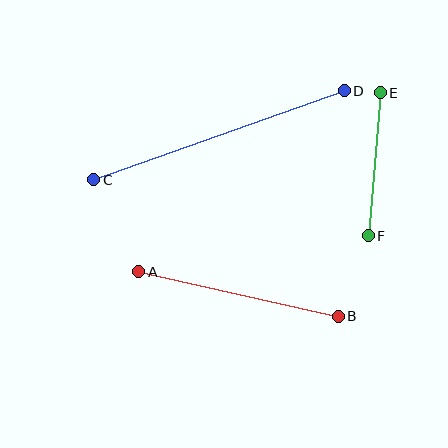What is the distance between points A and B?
The distance is approximately 205 pixels.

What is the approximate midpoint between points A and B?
The midpoint is at approximately (238, 294) pixels.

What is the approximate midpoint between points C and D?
The midpoint is at approximately (219, 135) pixels.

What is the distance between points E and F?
The distance is approximately 143 pixels.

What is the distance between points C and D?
The distance is approximately 266 pixels.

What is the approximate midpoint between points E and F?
The midpoint is at approximately (374, 164) pixels.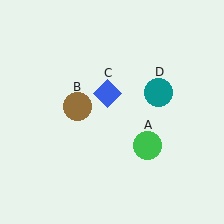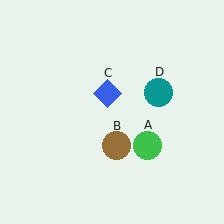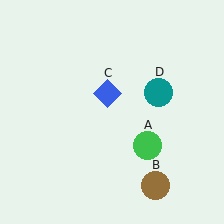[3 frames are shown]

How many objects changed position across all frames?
1 object changed position: brown circle (object B).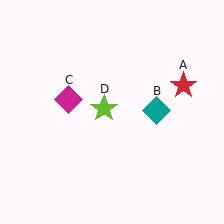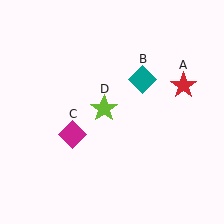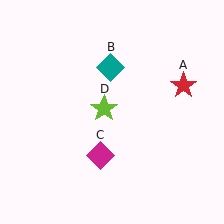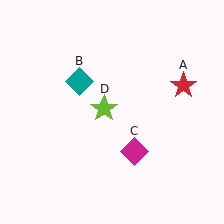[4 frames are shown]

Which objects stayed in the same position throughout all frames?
Red star (object A) and lime star (object D) remained stationary.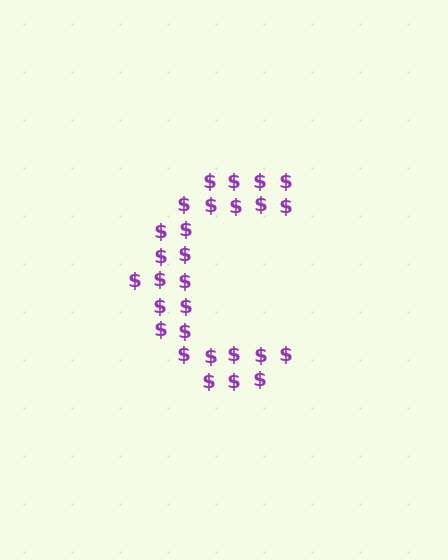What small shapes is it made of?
It is made of small dollar signs.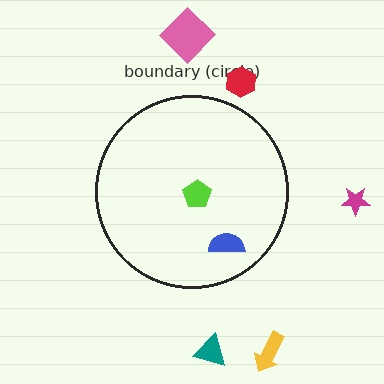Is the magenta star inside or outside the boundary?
Outside.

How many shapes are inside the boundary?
2 inside, 5 outside.